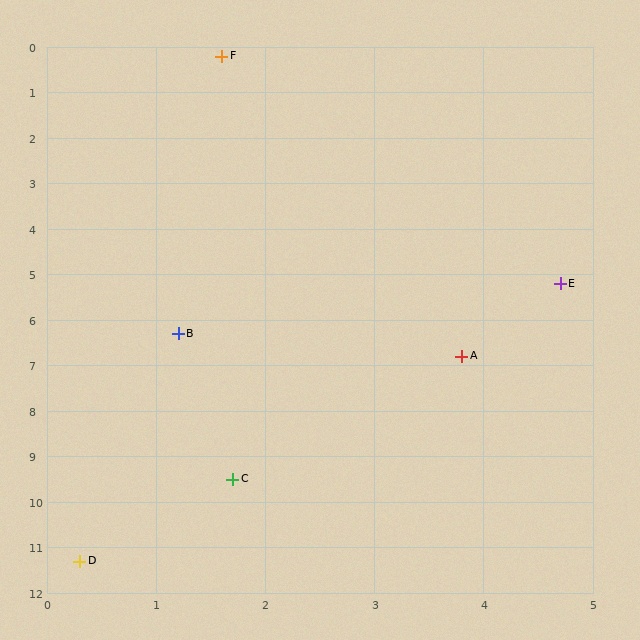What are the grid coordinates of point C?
Point C is at approximately (1.7, 9.5).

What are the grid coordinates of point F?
Point F is at approximately (1.6, 0.2).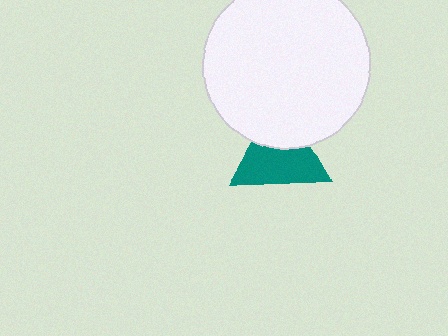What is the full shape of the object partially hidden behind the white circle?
The partially hidden object is a teal triangle.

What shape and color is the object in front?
The object in front is a white circle.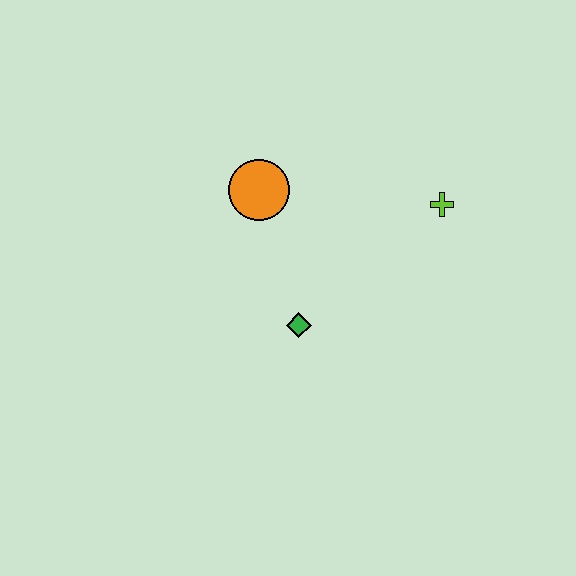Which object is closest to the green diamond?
The orange circle is closest to the green diamond.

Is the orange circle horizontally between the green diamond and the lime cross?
No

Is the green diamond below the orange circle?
Yes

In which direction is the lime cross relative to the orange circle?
The lime cross is to the right of the orange circle.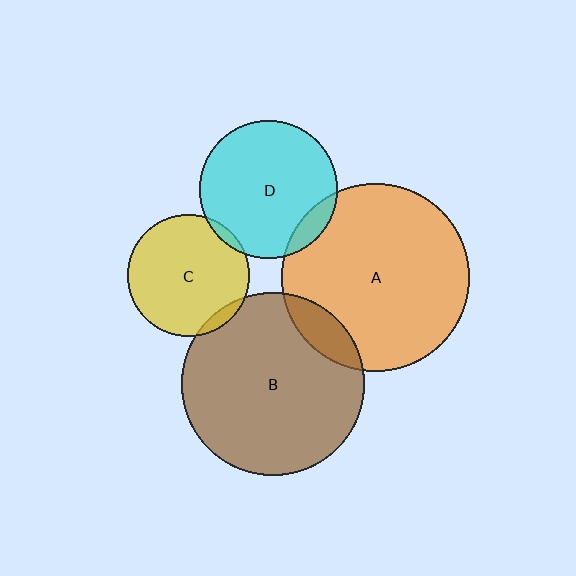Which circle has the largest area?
Circle A (orange).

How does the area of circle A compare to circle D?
Approximately 1.9 times.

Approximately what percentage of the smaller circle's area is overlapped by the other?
Approximately 5%.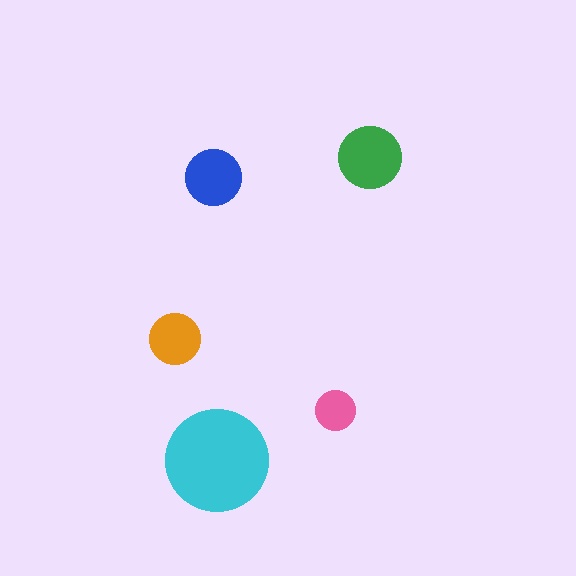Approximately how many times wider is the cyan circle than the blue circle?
About 2 times wider.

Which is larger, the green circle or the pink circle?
The green one.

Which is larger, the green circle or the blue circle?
The green one.